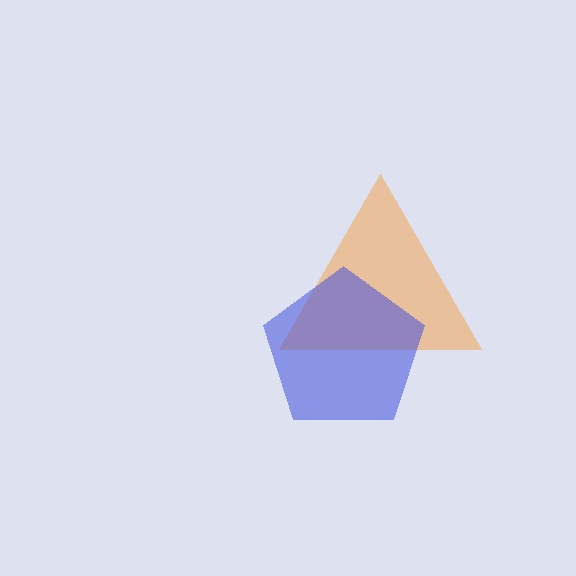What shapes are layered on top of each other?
The layered shapes are: an orange triangle, a blue pentagon.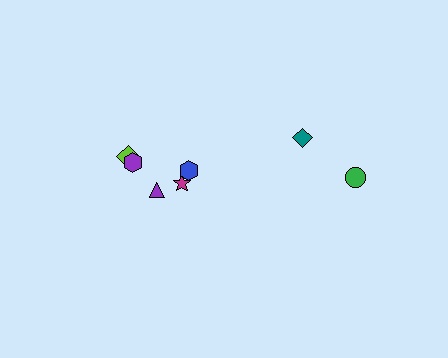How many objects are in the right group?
There are 3 objects.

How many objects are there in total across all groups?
There are 8 objects.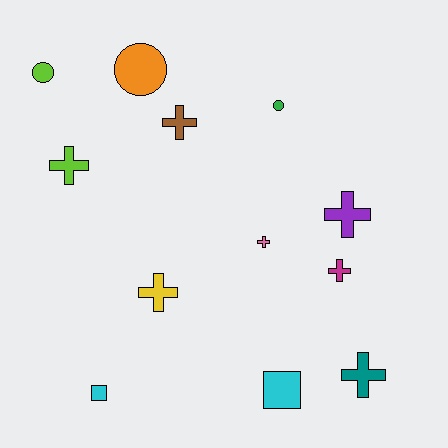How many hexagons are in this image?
There are no hexagons.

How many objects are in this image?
There are 12 objects.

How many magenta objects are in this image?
There is 1 magenta object.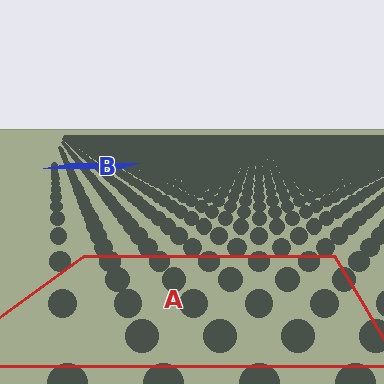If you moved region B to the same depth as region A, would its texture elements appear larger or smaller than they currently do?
They would appear larger. At a closer depth, the same texture elements are projected at a bigger on-screen size.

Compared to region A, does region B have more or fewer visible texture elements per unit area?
Region B has more texture elements per unit area — they are packed more densely because it is farther away.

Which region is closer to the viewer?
Region A is closer. The texture elements there are larger and more spread out.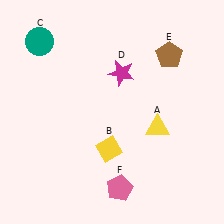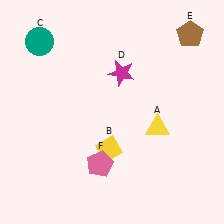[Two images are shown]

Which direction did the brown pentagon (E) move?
The brown pentagon (E) moved up.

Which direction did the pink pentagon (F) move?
The pink pentagon (F) moved up.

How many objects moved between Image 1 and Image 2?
2 objects moved between the two images.